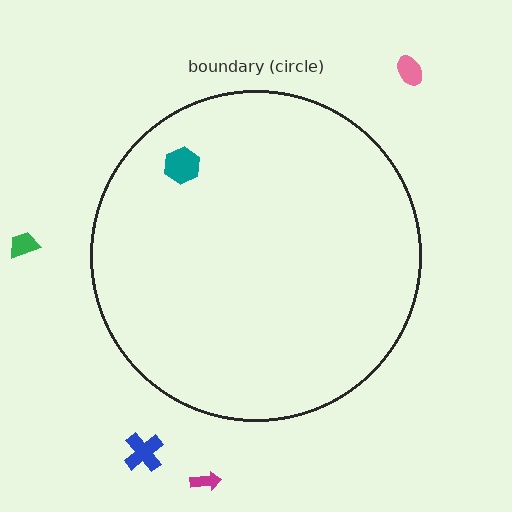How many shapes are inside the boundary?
1 inside, 4 outside.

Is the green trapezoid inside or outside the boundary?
Outside.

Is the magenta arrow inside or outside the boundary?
Outside.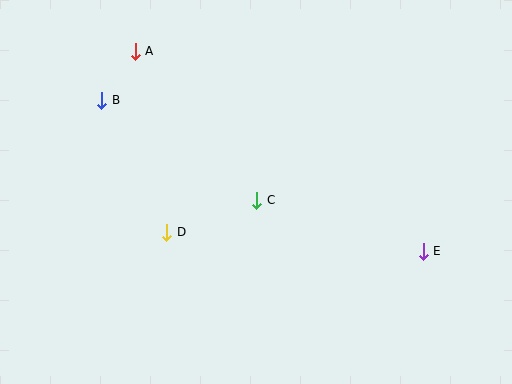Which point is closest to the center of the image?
Point C at (257, 200) is closest to the center.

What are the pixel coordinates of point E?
Point E is at (423, 251).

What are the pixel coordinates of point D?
Point D is at (167, 232).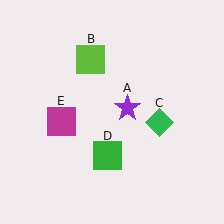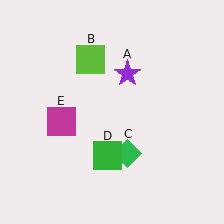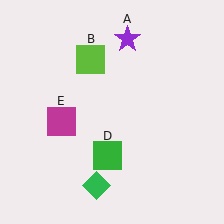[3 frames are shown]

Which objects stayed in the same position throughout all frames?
Lime square (object B) and green square (object D) and magenta square (object E) remained stationary.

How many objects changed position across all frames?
2 objects changed position: purple star (object A), green diamond (object C).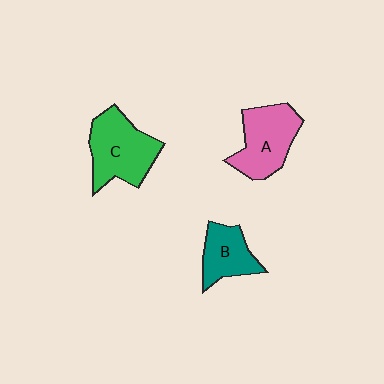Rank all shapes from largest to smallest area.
From largest to smallest: C (green), A (pink), B (teal).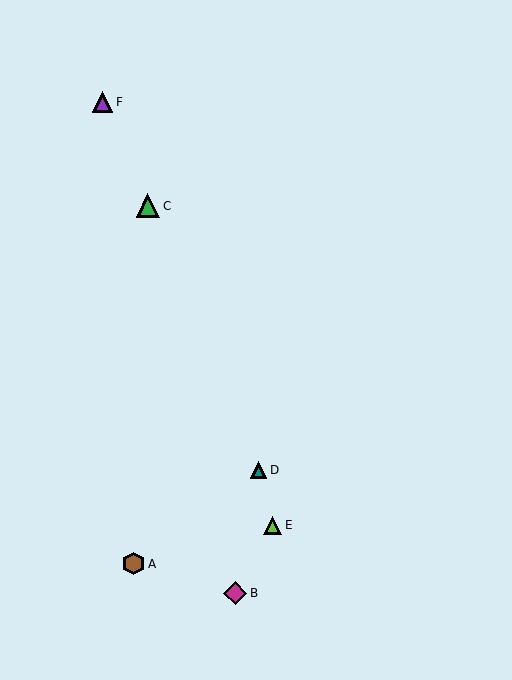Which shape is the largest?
The green triangle (labeled C) is the largest.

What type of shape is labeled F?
Shape F is a purple triangle.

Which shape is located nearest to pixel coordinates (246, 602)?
The magenta diamond (labeled B) at (235, 593) is nearest to that location.